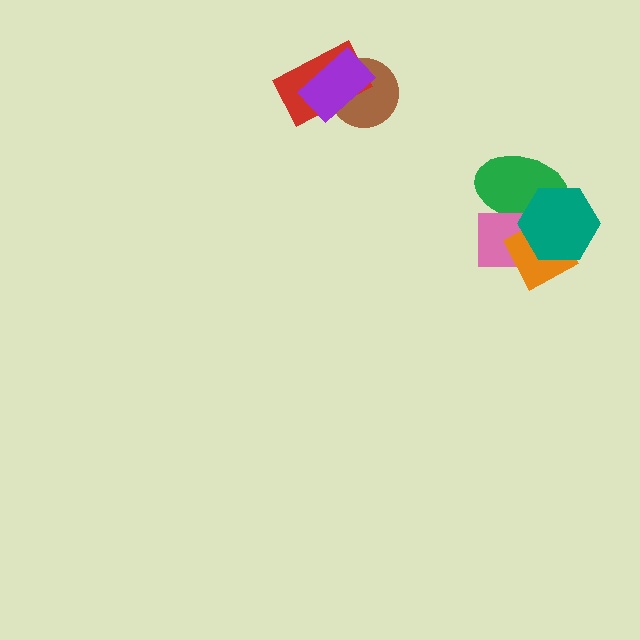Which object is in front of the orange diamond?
The teal hexagon is in front of the orange diamond.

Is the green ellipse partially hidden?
Yes, it is partially covered by another shape.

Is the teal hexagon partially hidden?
No, no other shape covers it.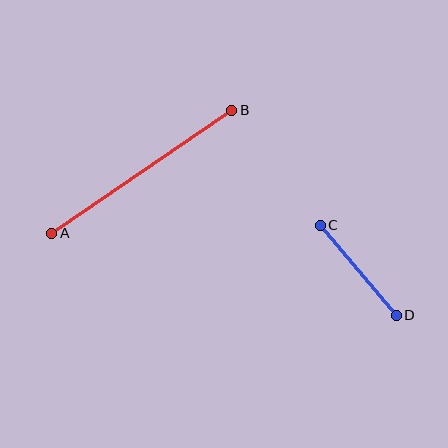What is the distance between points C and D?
The distance is approximately 118 pixels.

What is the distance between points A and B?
The distance is approximately 218 pixels.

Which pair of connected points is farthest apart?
Points A and B are farthest apart.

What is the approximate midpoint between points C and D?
The midpoint is at approximately (358, 270) pixels.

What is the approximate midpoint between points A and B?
The midpoint is at approximately (142, 172) pixels.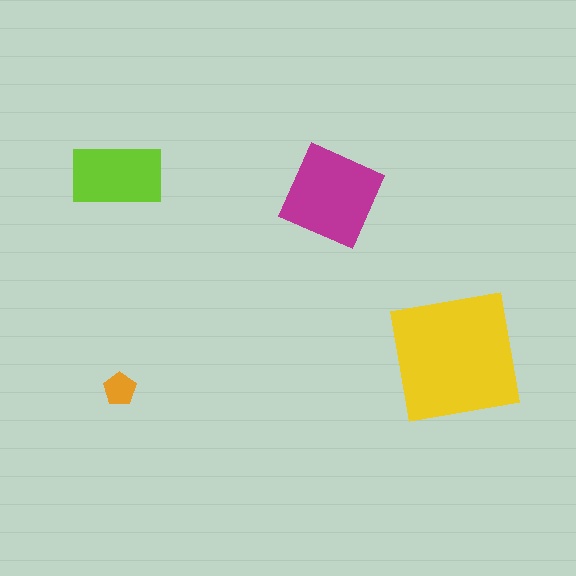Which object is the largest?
The yellow square.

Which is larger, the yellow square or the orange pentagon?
The yellow square.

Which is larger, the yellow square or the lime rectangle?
The yellow square.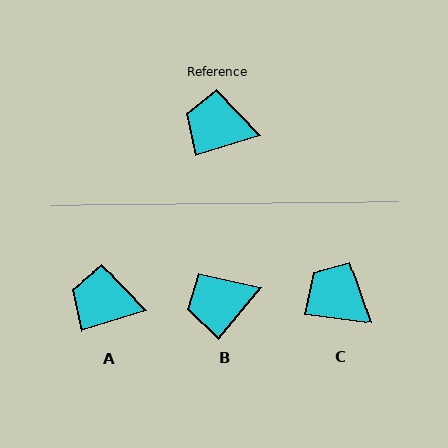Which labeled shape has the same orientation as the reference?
A.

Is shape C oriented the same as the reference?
No, it is off by about 24 degrees.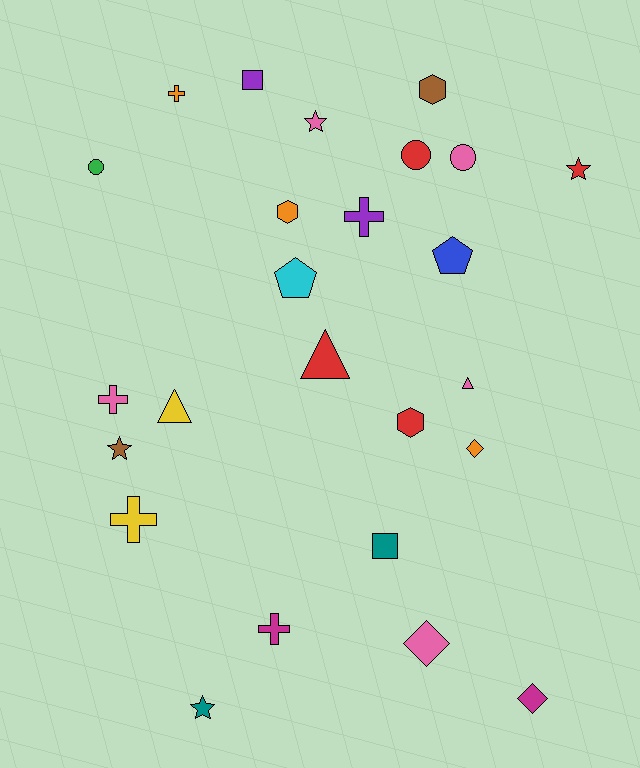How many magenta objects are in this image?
There are 2 magenta objects.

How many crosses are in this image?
There are 5 crosses.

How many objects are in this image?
There are 25 objects.